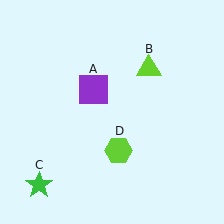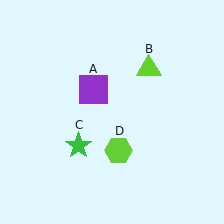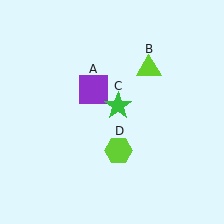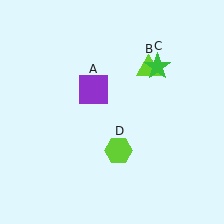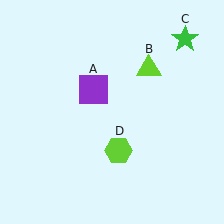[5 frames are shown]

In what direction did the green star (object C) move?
The green star (object C) moved up and to the right.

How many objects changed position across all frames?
1 object changed position: green star (object C).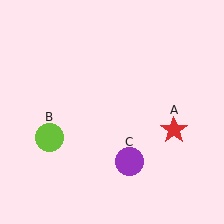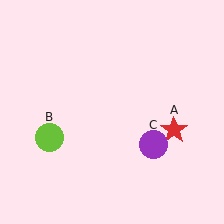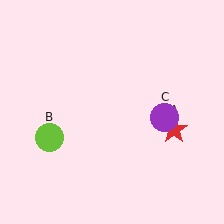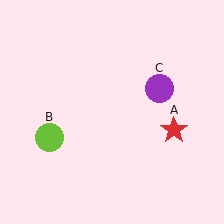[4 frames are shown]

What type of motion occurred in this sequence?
The purple circle (object C) rotated counterclockwise around the center of the scene.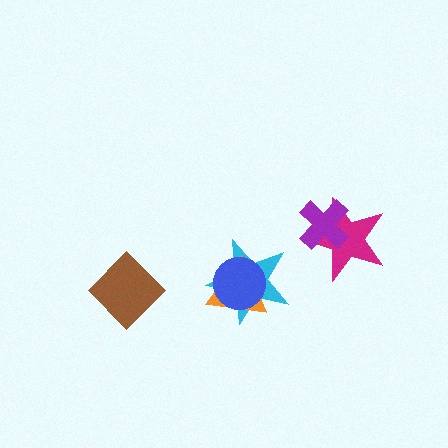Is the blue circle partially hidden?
No, no other shape covers it.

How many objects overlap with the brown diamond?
0 objects overlap with the brown diamond.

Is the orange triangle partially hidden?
Yes, it is partially covered by another shape.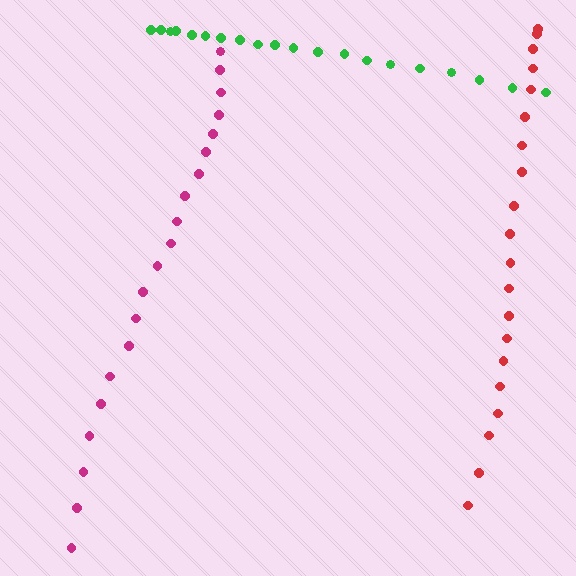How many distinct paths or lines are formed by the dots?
There are 3 distinct paths.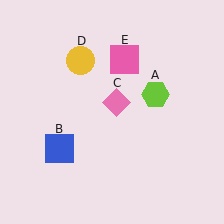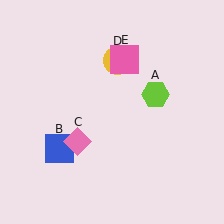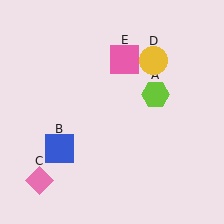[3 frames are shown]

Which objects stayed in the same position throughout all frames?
Lime hexagon (object A) and blue square (object B) and pink square (object E) remained stationary.